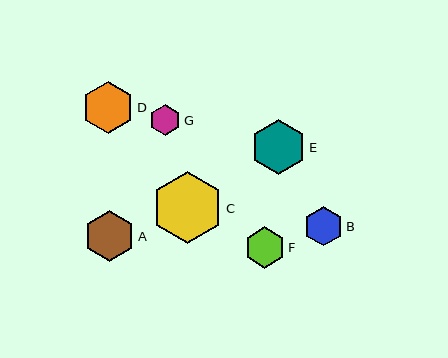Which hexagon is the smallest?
Hexagon G is the smallest with a size of approximately 31 pixels.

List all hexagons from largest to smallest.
From largest to smallest: C, E, D, A, F, B, G.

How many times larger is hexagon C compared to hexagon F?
Hexagon C is approximately 1.7 times the size of hexagon F.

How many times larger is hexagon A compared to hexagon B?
Hexagon A is approximately 1.3 times the size of hexagon B.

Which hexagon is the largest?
Hexagon C is the largest with a size of approximately 72 pixels.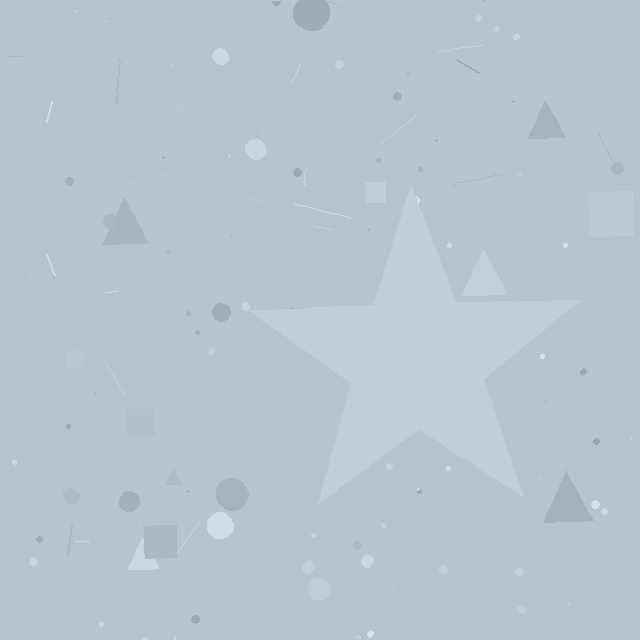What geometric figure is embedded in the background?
A star is embedded in the background.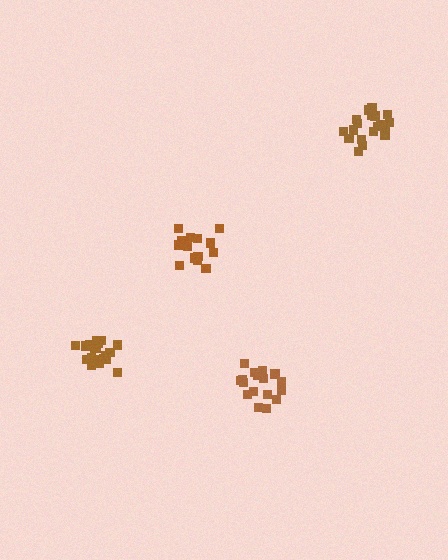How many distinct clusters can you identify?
There are 4 distinct clusters.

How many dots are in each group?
Group 1: 19 dots, Group 2: 17 dots, Group 3: 19 dots, Group 4: 15 dots (70 total).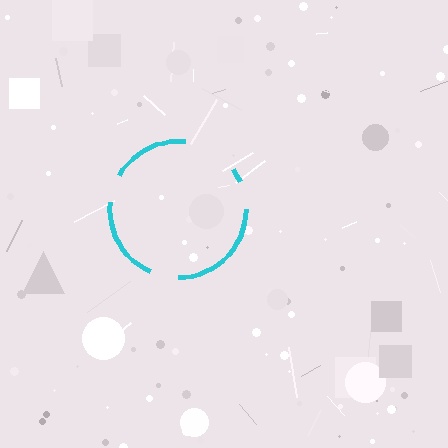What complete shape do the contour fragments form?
The contour fragments form a circle.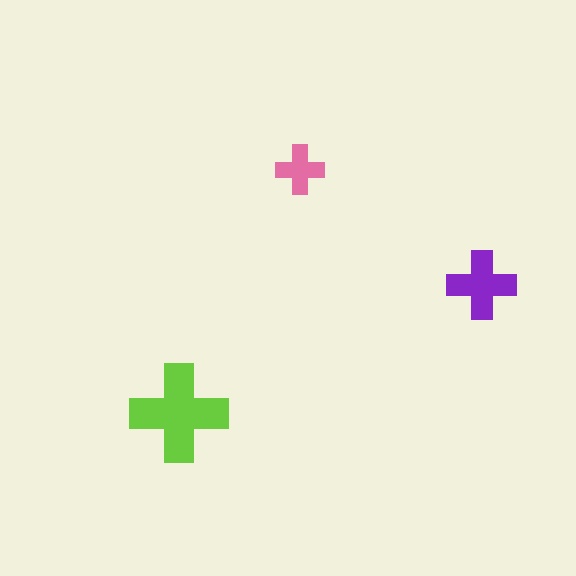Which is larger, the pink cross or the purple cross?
The purple one.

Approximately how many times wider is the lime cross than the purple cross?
About 1.5 times wider.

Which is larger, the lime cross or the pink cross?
The lime one.